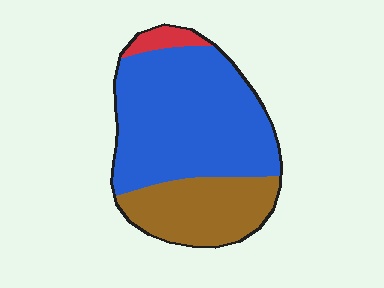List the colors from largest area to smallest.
From largest to smallest: blue, brown, red.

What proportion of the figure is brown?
Brown covers 30% of the figure.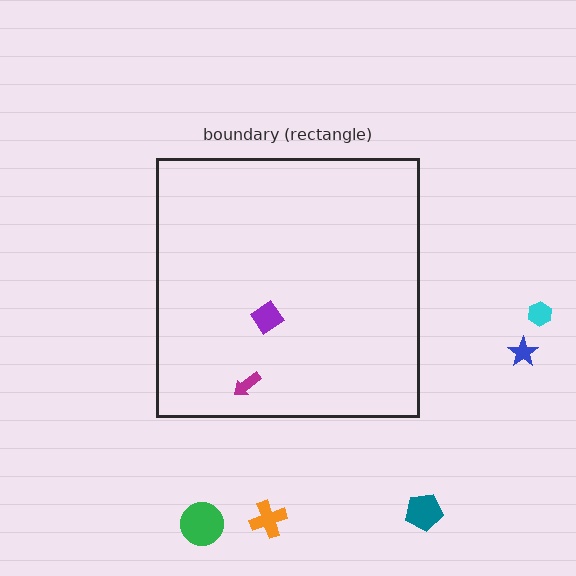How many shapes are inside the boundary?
2 inside, 5 outside.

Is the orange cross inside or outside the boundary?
Outside.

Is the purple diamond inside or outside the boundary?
Inside.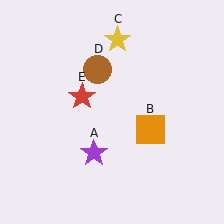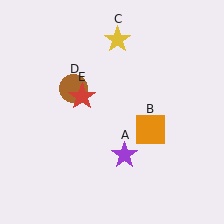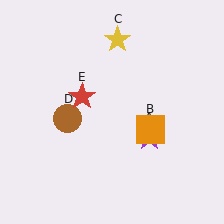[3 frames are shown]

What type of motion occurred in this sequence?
The purple star (object A), brown circle (object D) rotated counterclockwise around the center of the scene.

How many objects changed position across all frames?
2 objects changed position: purple star (object A), brown circle (object D).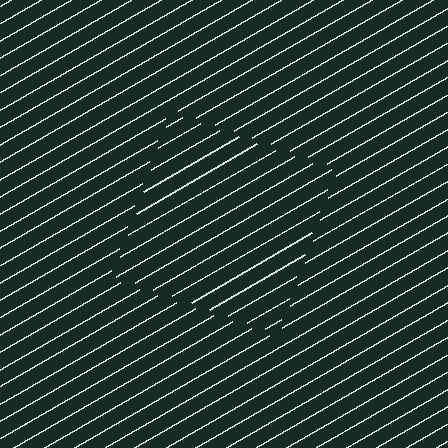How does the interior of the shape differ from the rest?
The interior of the shape contains the same grating, shifted by half a period — the contour is defined by the phase discontinuity where line-ends from the inner and outer gratings abut.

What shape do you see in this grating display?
An illusory square. The interior of the shape contains the same grating, shifted by half a period — the contour is defined by the phase discontinuity where line-ends from the inner and outer gratings abut.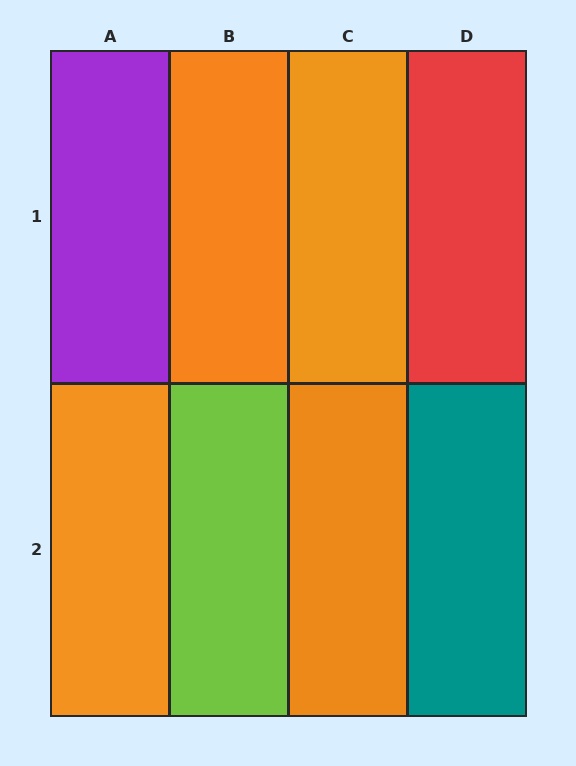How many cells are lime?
1 cell is lime.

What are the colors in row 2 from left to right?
Orange, lime, orange, teal.